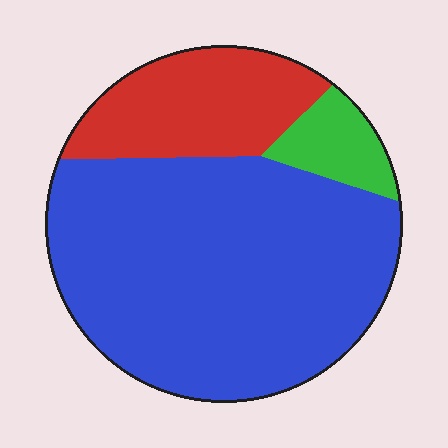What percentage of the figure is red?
Red covers around 20% of the figure.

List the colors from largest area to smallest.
From largest to smallest: blue, red, green.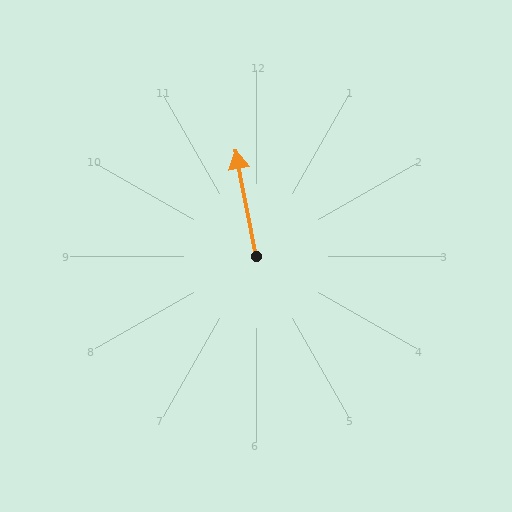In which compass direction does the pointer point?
North.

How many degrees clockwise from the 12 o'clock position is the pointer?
Approximately 349 degrees.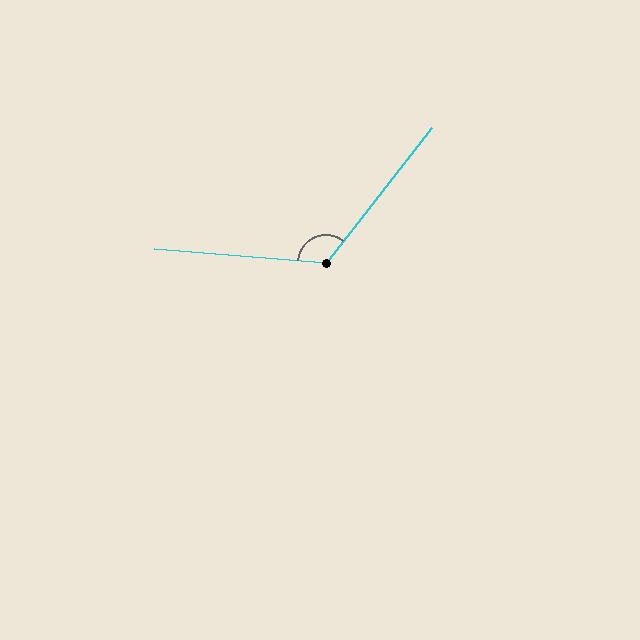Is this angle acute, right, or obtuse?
It is obtuse.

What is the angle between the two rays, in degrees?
Approximately 124 degrees.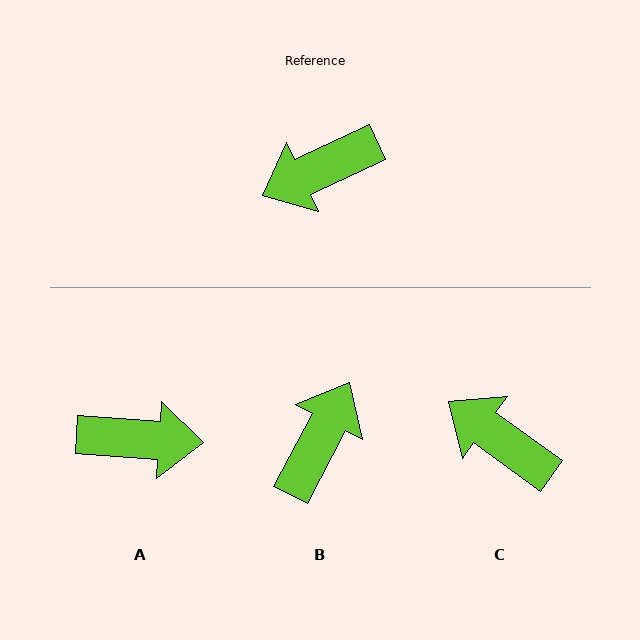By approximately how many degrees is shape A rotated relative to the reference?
Approximately 151 degrees counter-clockwise.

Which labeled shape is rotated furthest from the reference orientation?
A, about 151 degrees away.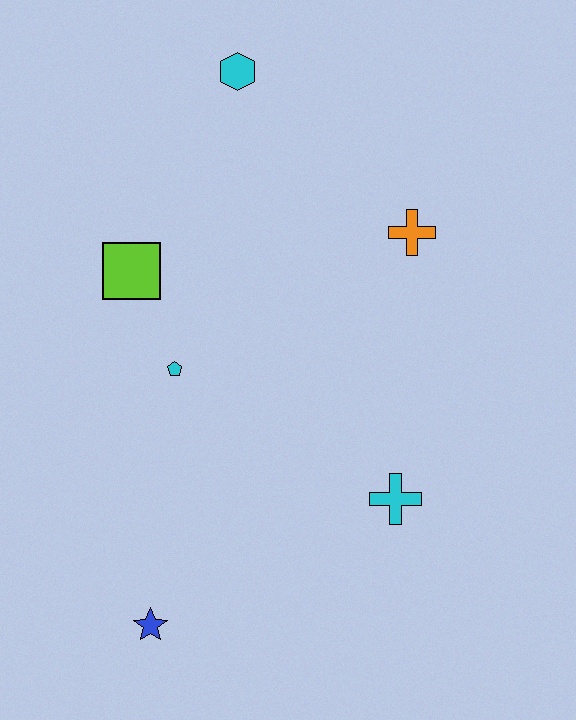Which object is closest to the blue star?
The cyan pentagon is closest to the blue star.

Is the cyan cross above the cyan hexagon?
No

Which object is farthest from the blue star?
The cyan hexagon is farthest from the blue star.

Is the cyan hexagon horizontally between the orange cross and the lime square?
Yes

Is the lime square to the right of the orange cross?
No